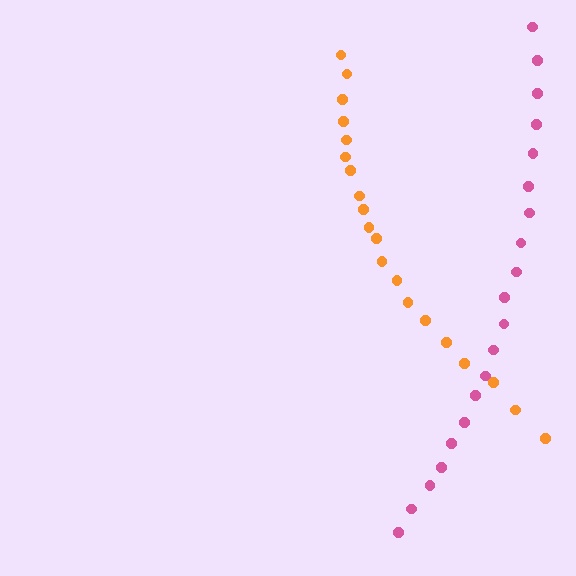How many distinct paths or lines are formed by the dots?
There are 2 distinct paths.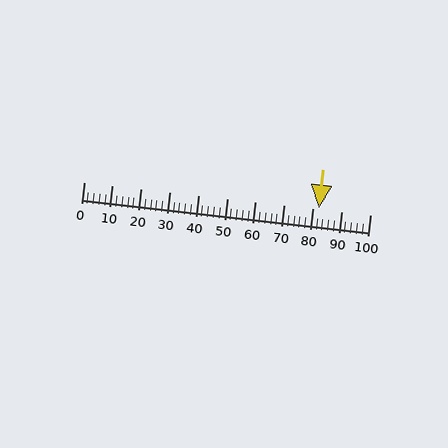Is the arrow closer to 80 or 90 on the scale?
The arrow is closer to 80.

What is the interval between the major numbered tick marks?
The major tick marks are spaced 10 units apart.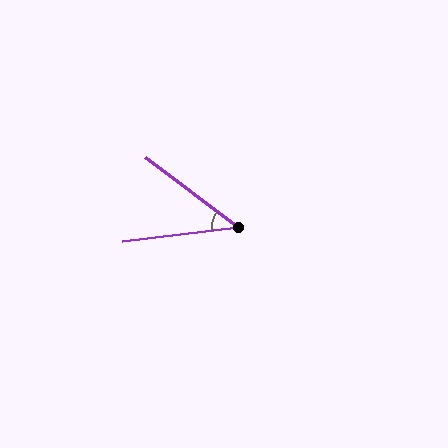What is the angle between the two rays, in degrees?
Approximately 44 degrees.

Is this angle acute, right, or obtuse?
It is acute.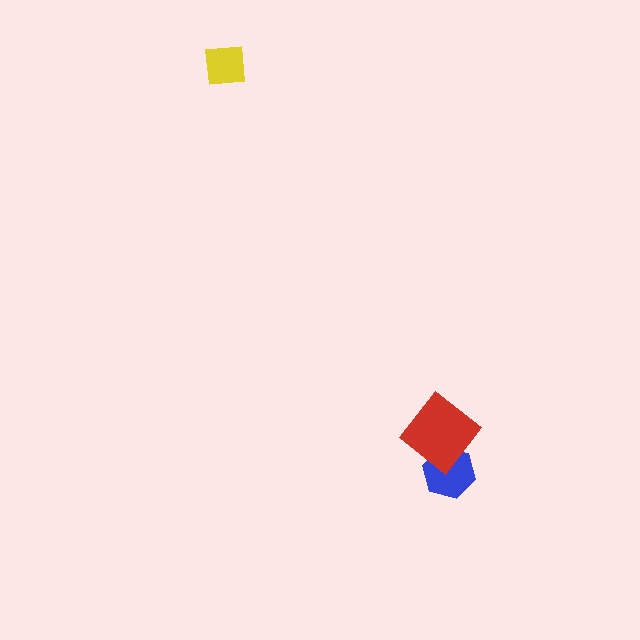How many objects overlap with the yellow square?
0 objects overlap with the yellow square.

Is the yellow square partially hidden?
No, no other shape covers it.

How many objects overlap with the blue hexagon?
1 object overlaps with the blue hexagon.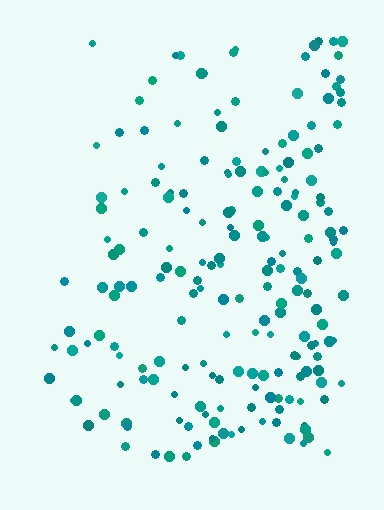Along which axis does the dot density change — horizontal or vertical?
Horizontal.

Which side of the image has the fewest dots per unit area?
The left.